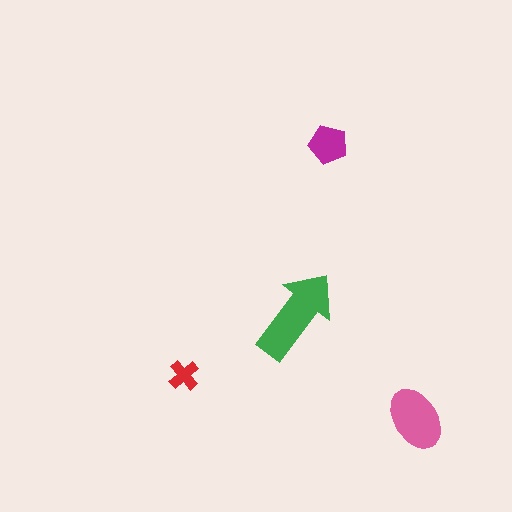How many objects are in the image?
There are 4 objects in the image.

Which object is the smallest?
The red cross.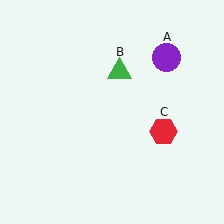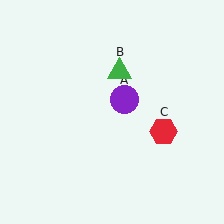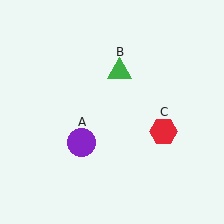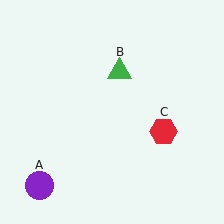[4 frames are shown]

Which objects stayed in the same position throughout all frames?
Green triangle (object B) and red hexagon (object C) remained stationary.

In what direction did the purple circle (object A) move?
The purple circle (object A) moved down and to the left.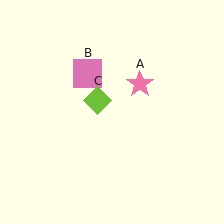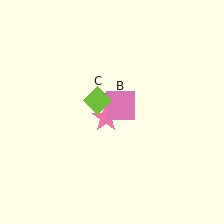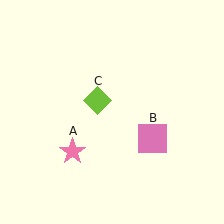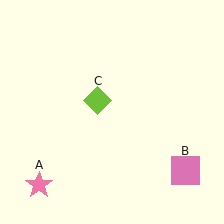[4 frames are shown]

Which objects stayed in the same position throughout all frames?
Lime diamond (object C) remained stationary.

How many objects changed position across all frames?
2 objects changed position: pink star (object A), pink square (object B).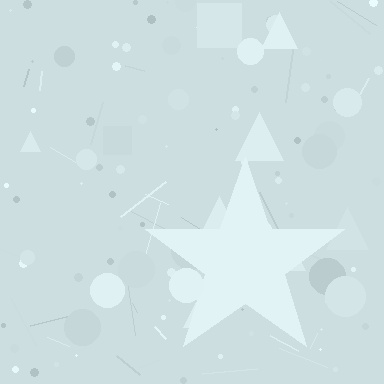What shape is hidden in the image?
A star is hidden in the image.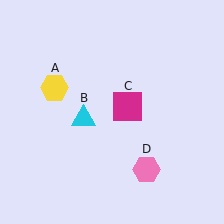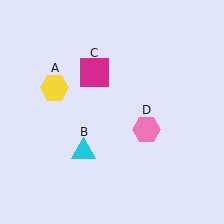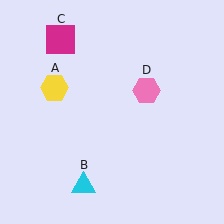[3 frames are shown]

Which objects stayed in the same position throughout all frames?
Yellow hexagon (object A) remained stationary.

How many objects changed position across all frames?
3 objects changed position: cyan triangle (object B), magenta square (object C), pink hexagon (object D).